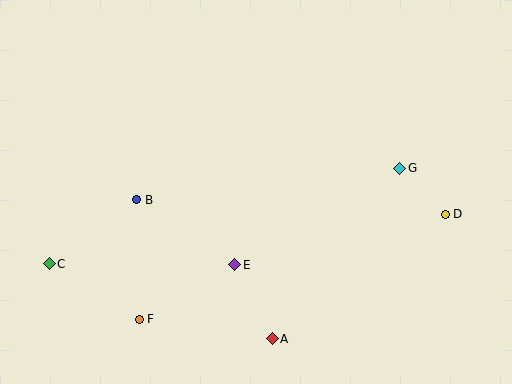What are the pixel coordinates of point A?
Point A is at (272, 339).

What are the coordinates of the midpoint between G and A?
The midpoint between G and A is at (336, 253).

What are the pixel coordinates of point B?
Point B is at (137, 200).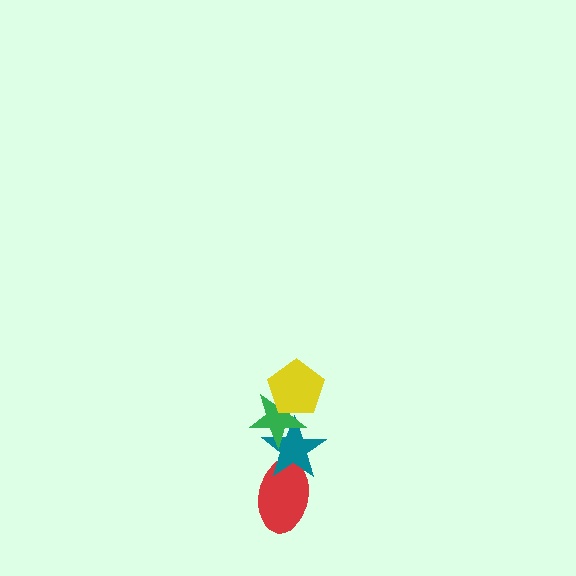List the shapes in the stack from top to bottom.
From top to bottom: the yellow pentagon, the green star, the teal star, the red ellipse.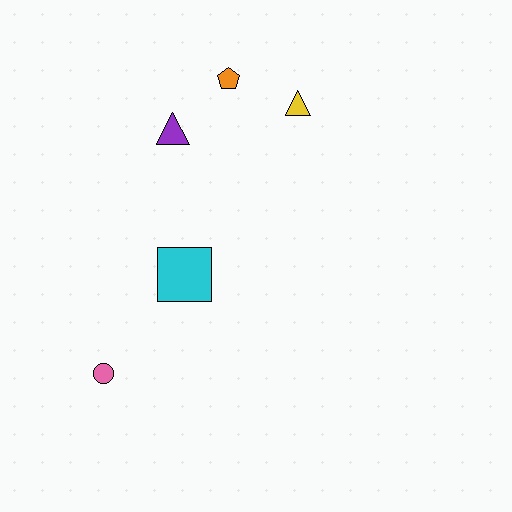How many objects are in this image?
There are 5 objects.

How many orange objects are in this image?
There is 1 orange object.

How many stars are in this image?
There are no stars.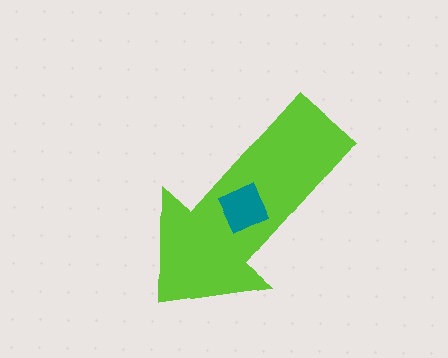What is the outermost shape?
The lime arrow.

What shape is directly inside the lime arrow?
The teal square.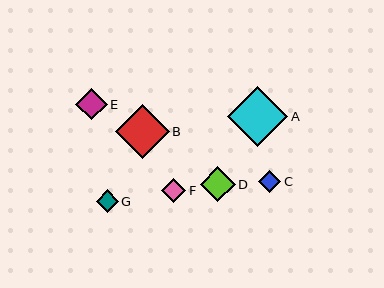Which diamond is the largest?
Diamond A is the largest with a size of approximately 60 pixels.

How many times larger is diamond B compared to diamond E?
Diamond B is approximately 1.7 times the size of diamond E.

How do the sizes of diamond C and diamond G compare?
Diamond C and diamond G are approximately the same size.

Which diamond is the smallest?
Diamond G is the smallest with a size of approximately 22 pixels.